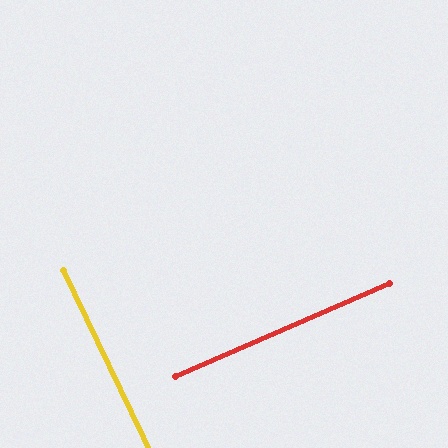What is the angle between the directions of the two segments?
Approximately 88 degrees.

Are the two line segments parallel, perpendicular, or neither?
Perpendicular — they meet at approximately 88°.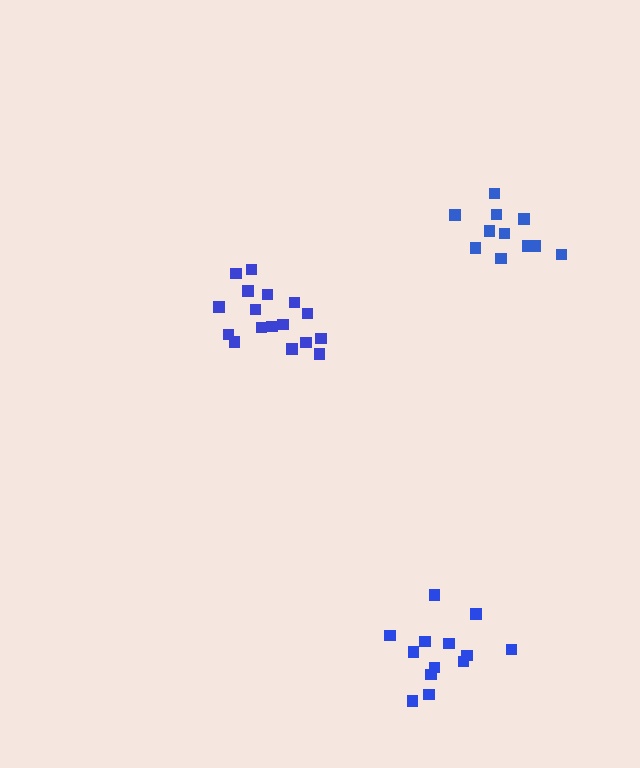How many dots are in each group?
Group 1: 13 dots, Group 2: 11 dots, Group 3: 17 dots (41 total).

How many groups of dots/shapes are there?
There are 3 groups.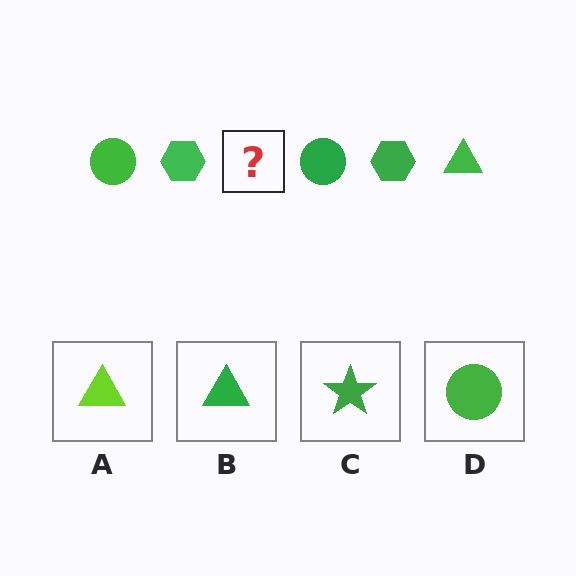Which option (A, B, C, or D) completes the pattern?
B.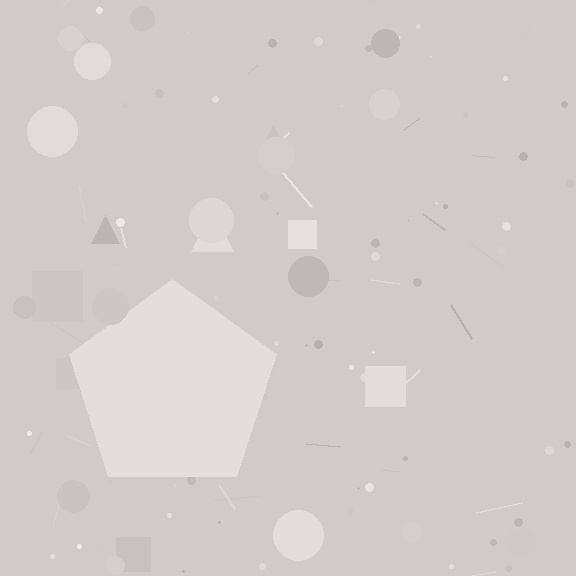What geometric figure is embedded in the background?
A pentagon is embedded in the background.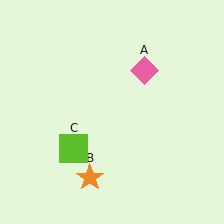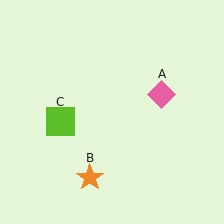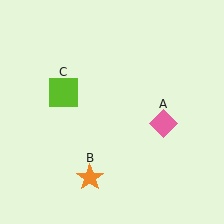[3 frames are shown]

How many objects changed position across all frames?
2 objects changed position: pink diamond (object A), lime square (object C).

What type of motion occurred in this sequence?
The pink diamond (object A), lime square (object C) rotated clockwise around the center of the scene.